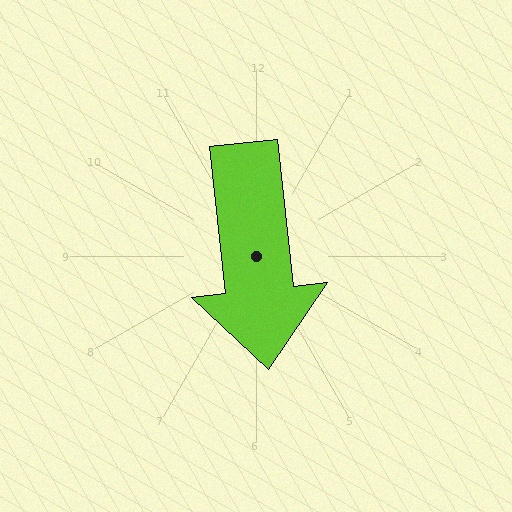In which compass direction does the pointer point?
South.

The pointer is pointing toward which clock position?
Roughly 6 o'clock.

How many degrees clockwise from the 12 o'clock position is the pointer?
Approximately 174 degrees.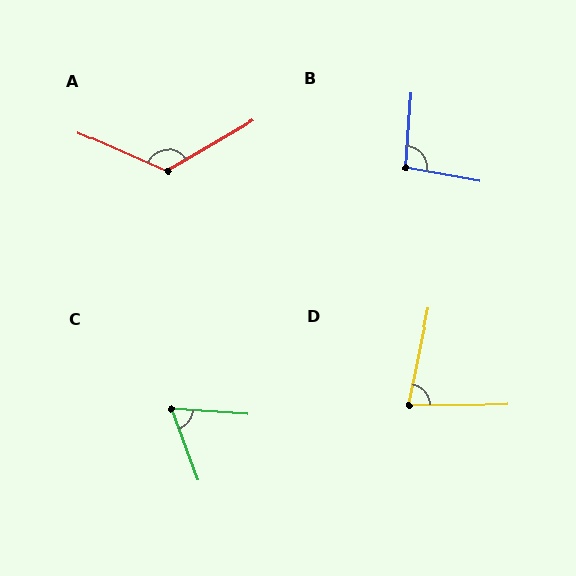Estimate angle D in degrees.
Approximately 78 degrees.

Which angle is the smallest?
C, at approximately 66 degrees.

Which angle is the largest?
A, at approximately 126 degrees.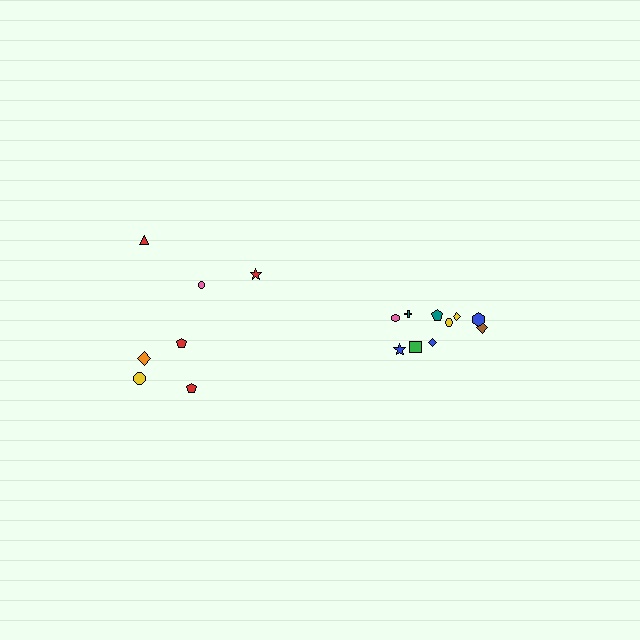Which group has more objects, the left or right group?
The right group.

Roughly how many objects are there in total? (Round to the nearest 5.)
Roughly 15 objects in total.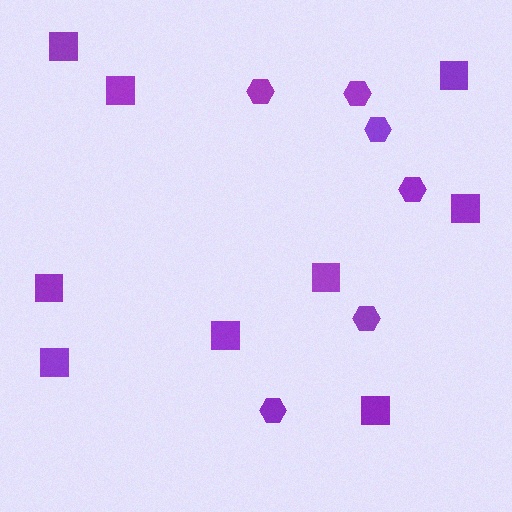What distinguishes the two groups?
There are 2 groups: one group of squares (9) and one group of hexagons (6).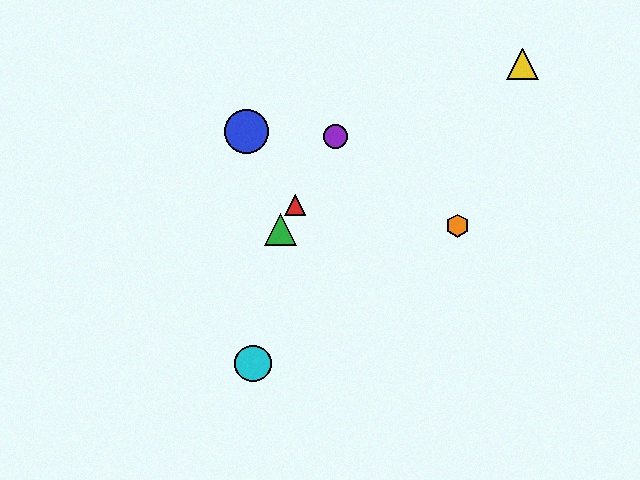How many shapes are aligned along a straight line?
3 shapes (the red triangle, the green triangle, the purple circle) are aligned along a straight line.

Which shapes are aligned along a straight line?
The red triangle, the green triangle, the purple circle are aligned along a straight line.